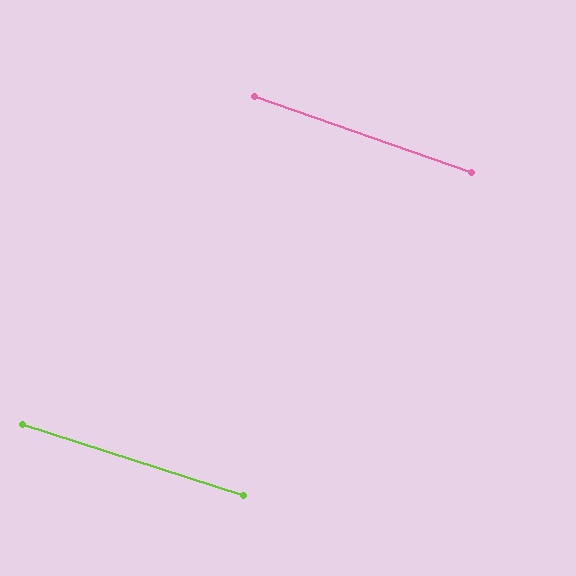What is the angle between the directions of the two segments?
Approximately 2 degrees.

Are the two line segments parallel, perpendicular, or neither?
Parallel — their directions differ by only 1.7°.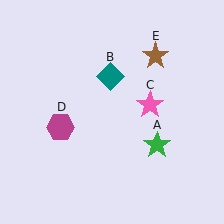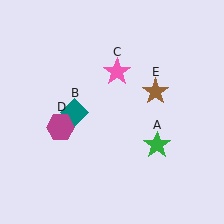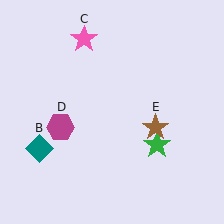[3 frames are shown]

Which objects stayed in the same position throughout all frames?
Green star (object A) and magenta hexagon (object D) remained stationary.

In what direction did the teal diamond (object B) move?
The teal diamond (object B) moved down and to the left.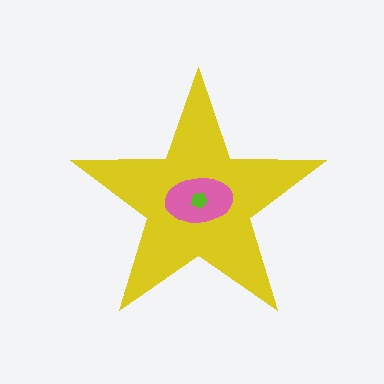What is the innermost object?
The lime pentagon.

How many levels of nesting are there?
3.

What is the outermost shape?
The yellow star.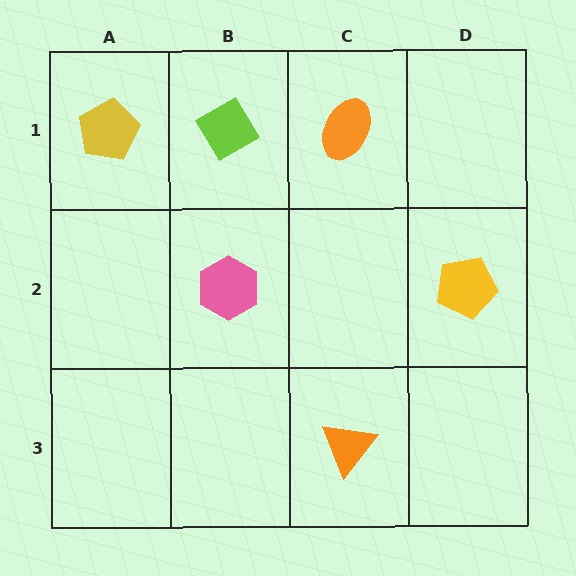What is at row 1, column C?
An orange ellipse.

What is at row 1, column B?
A lime diamond.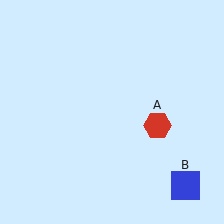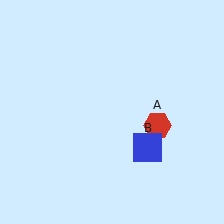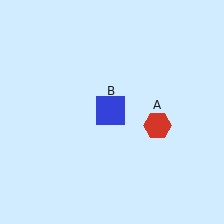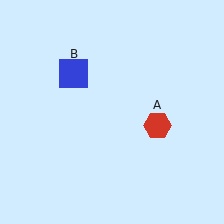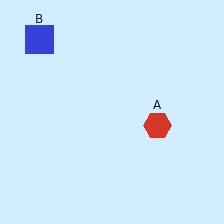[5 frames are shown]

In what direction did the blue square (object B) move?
The blue square (object B) moved up and to the left.